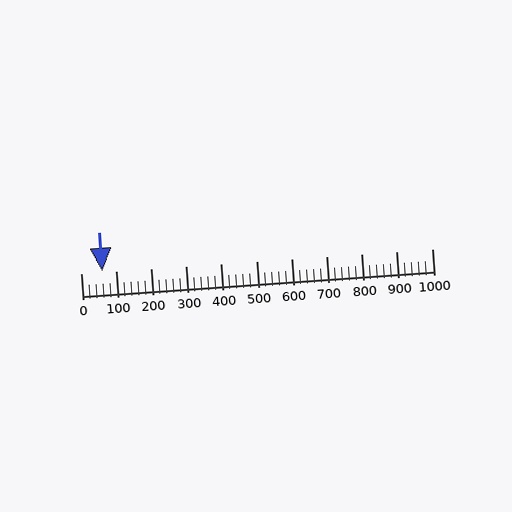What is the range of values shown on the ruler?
The ruler shows values from 0 to 1000.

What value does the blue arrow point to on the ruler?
The blue arrow points to approximately 62.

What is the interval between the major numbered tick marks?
The major tick marks are spaced 100 units apart.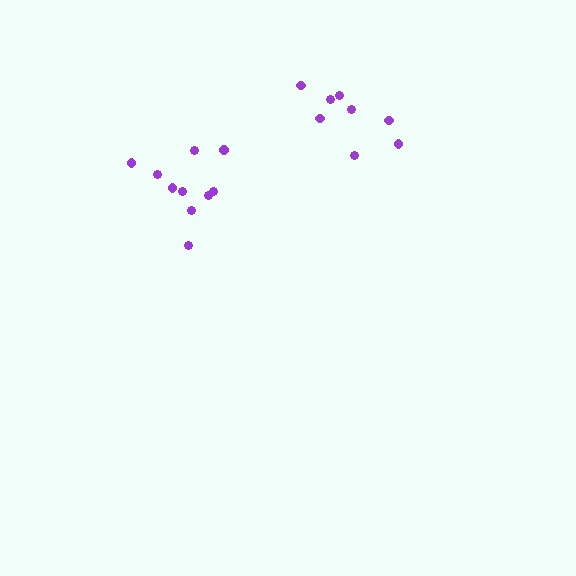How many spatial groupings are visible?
There are 2 spatial groupings.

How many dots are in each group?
Group 1: 8 dots, Group 2: 10 dots (18 total).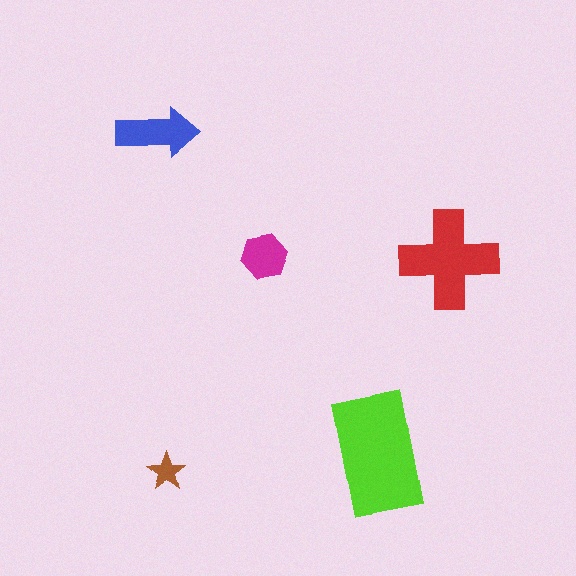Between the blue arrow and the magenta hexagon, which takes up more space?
The blue arrow.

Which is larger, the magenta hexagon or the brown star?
The magenta hexagon.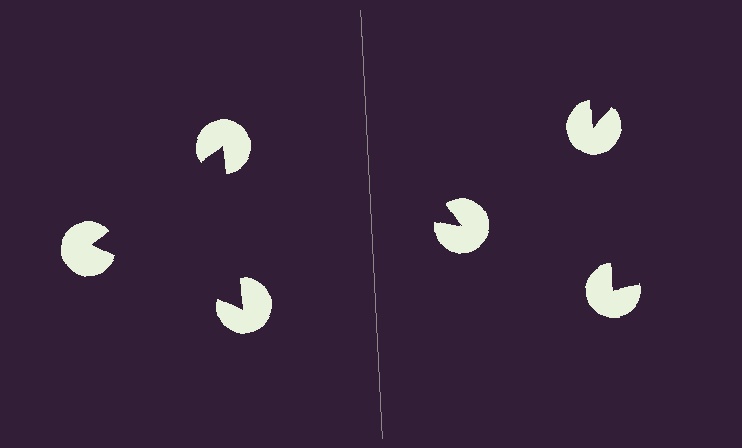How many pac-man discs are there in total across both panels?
6 — 3 on each side.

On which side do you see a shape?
An illusory triangle appears on the left side. On the right side the wedge cuts are rotated, so no coherent shape forms.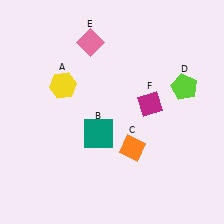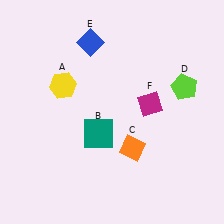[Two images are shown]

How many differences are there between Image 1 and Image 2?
There is 1 difference between the two images.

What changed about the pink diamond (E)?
In Image 1, E is pink. In Image 2, it changed to blue.